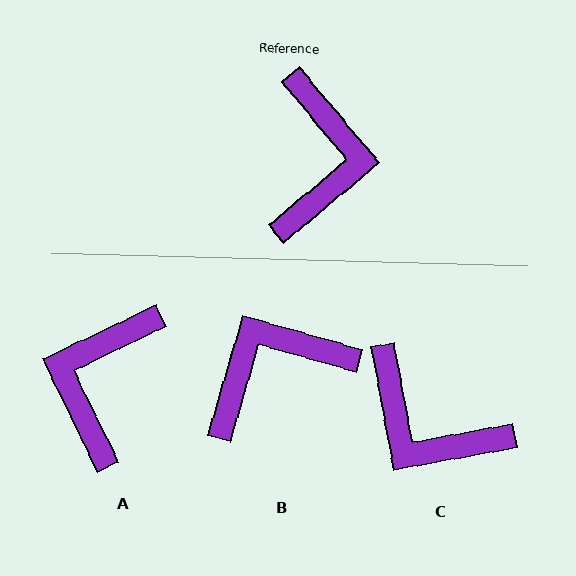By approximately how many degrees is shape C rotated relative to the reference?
Approximately 119 degrees clockwise.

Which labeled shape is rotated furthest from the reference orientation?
A, about 166 degrees away.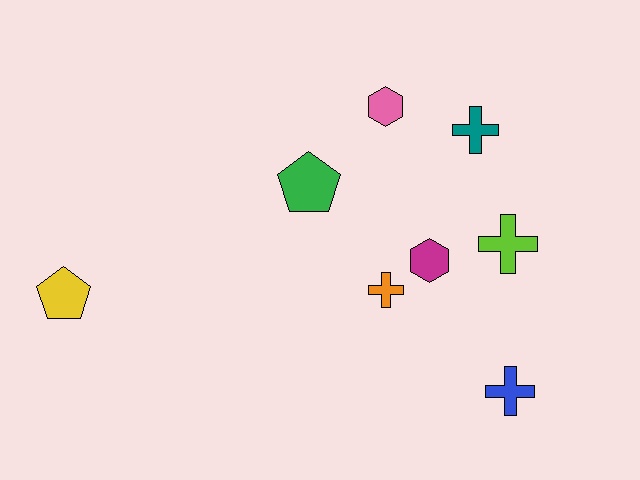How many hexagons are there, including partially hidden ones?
There are 2 hexagons.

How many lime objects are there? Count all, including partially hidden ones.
There is 1 lime object.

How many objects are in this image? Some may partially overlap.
There are 8 objects.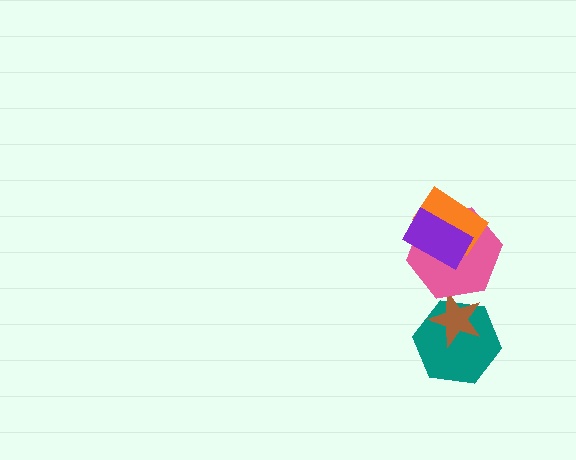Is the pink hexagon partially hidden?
Yes, it is partially covered by another shape.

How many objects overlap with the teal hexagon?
1 object overlaps with the teal hexagon.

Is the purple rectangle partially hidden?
No, no other shape covers it.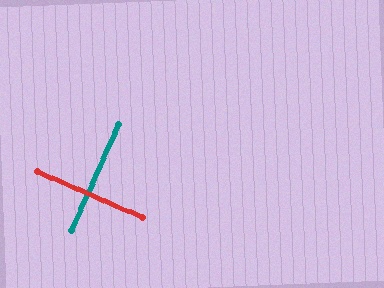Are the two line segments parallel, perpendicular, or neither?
Perpendicular — they meet at approximately 90°.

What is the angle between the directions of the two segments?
Approximately 90 degrees.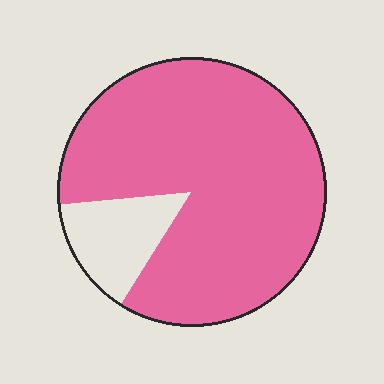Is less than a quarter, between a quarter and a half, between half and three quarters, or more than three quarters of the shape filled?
More than three quarters.